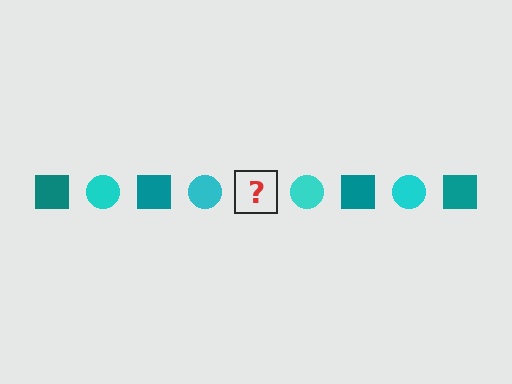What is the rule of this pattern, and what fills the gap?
The rule is that the pattern alternates between teal square and cyan circle. The gap should be filled with a teal square.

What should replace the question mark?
The question mark should be replaced with a teal square.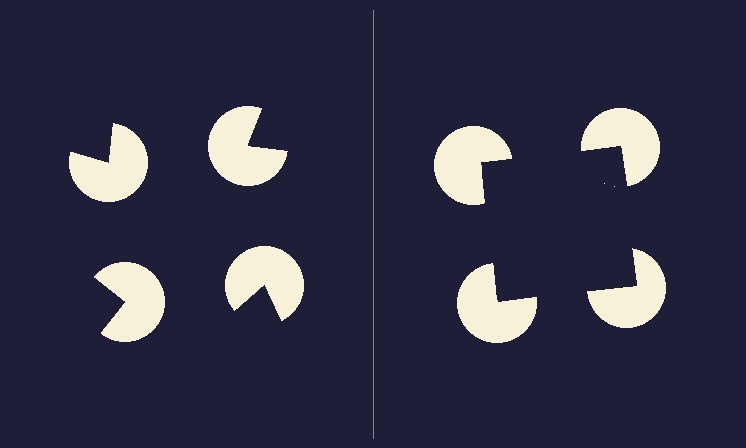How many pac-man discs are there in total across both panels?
8 — 4 on each side.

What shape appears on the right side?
An illusory square.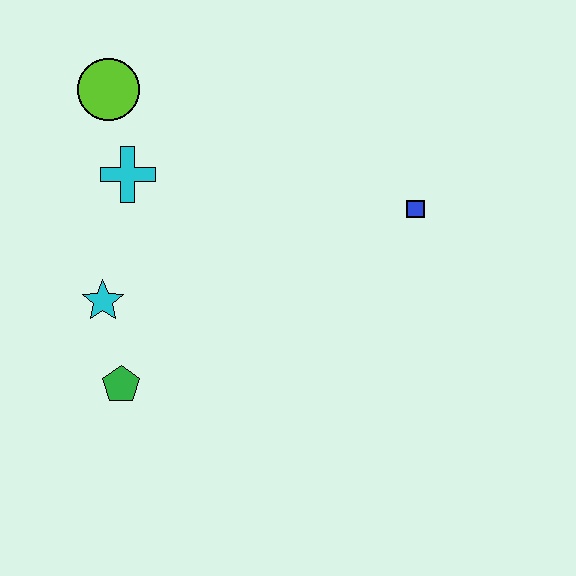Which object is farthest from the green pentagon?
The blue square is farthest from the green pentagon.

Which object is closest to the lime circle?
The cyan cross is closest to the lime circle.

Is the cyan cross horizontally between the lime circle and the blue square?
Yes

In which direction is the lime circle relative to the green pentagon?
The lime circle is above the green pentagon.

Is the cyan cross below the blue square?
No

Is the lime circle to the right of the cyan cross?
No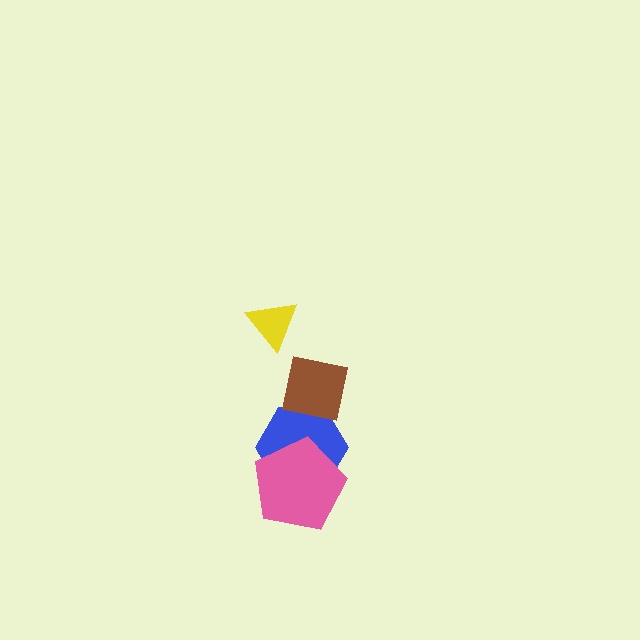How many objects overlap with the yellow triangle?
0 objects overlap with the yellow triangle.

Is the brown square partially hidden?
No, no other shape covers it.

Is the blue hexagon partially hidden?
Yes, it is partially covered by another shape.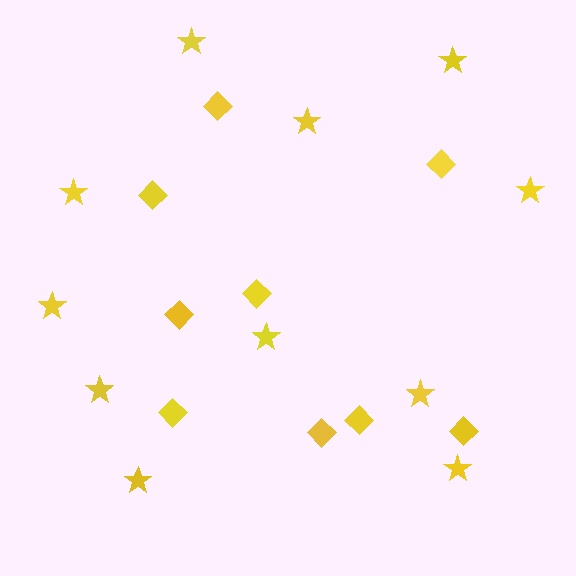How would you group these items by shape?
There are 2 groups: one group of diamonds (9) and one group of stars (11).